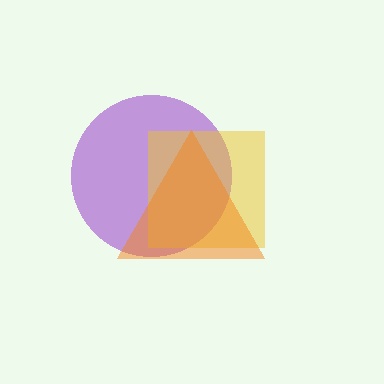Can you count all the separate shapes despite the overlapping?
Yes, there are 3 separate shapes.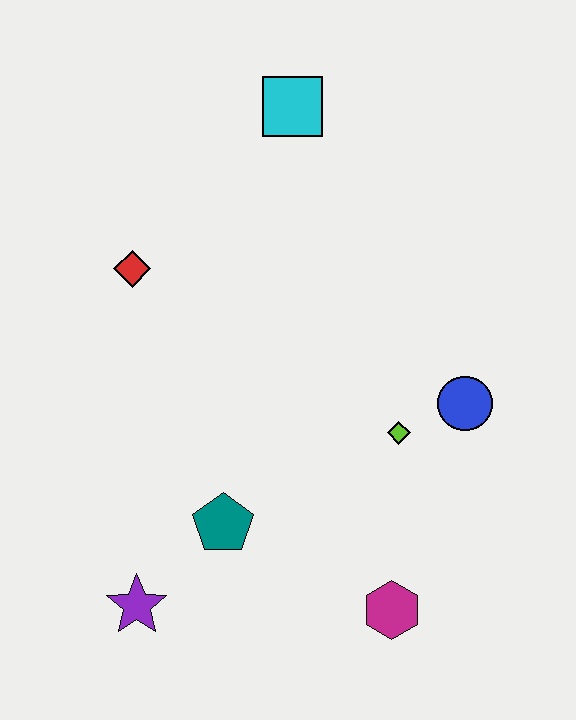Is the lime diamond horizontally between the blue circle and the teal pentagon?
Yes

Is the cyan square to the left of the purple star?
No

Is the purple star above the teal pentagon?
No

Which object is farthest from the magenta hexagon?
The cyan square is farthest from the magenta hexagon.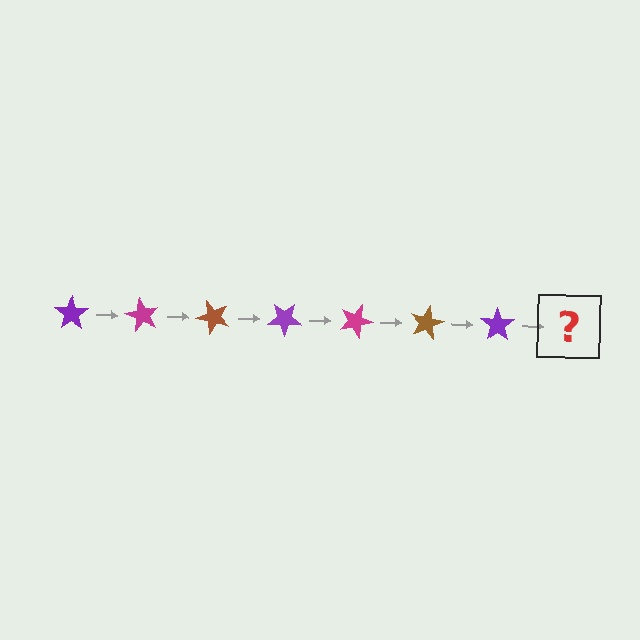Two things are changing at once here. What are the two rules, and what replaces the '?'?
The two rules are that it rotates 60 degrees each step and the color cycles through purple, magenta, and brown. The '?' should be a magenta star, rotated 420 degrees from the start.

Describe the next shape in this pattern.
It should be a magenta star, rotated 420 degrees from the start.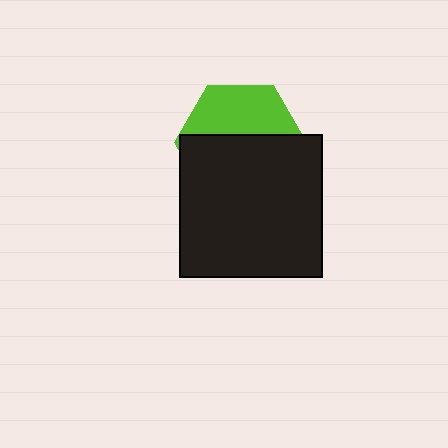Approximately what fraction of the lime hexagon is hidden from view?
Roughly 60% of the lime hexagon is hidden behind the black square.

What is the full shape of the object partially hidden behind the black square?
The partially hidden object is a lime hexagon.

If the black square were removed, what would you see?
You would see the complete lime hexagon.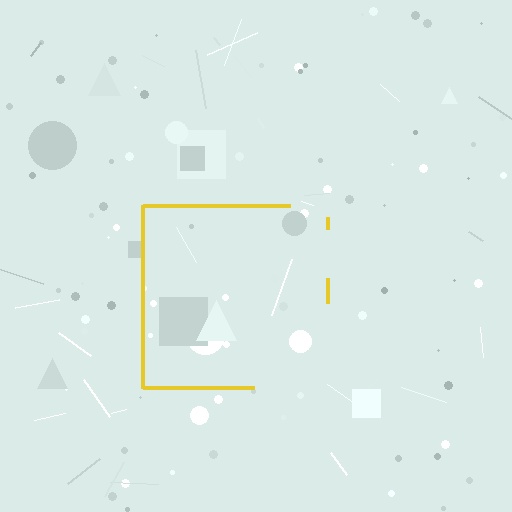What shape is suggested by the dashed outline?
The dashed outline suggests a square.